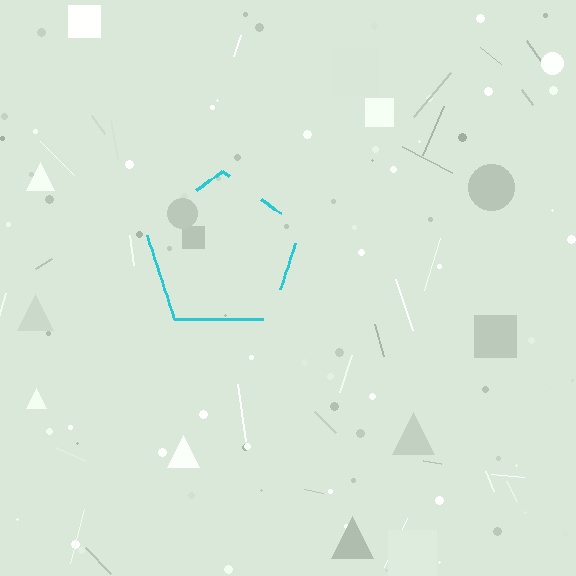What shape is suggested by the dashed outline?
The dashed outline suggests a pentagon.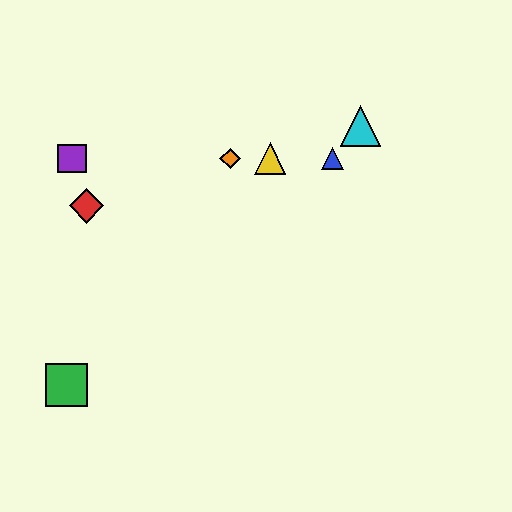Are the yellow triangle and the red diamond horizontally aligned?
No, the yellow triangle is at y≈159 and the red diamond is at y≈206.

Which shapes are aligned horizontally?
The blue triangle, the yellow triangle, the purple square, the orange diamond are aligned horizontally.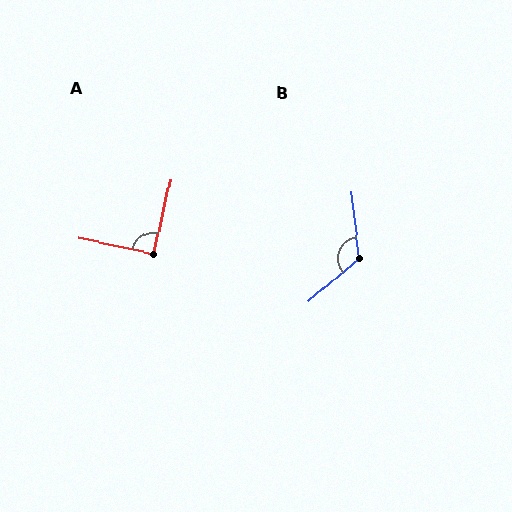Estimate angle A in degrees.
Approximately 91 degrees.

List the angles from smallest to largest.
A (91°), B (124°).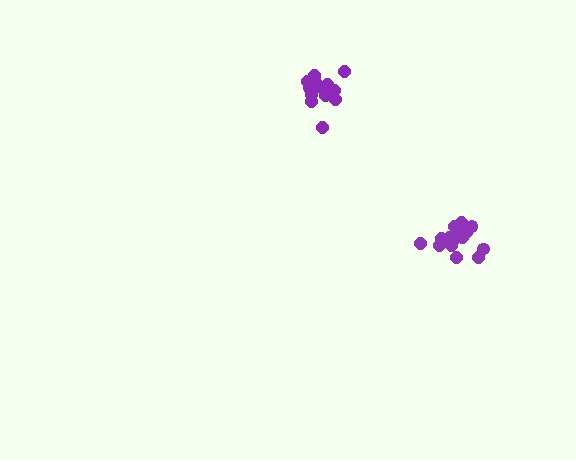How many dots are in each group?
Group 1: 15 dots, Group 2: 14 dots (29 total).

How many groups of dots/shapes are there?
There are 2 groups.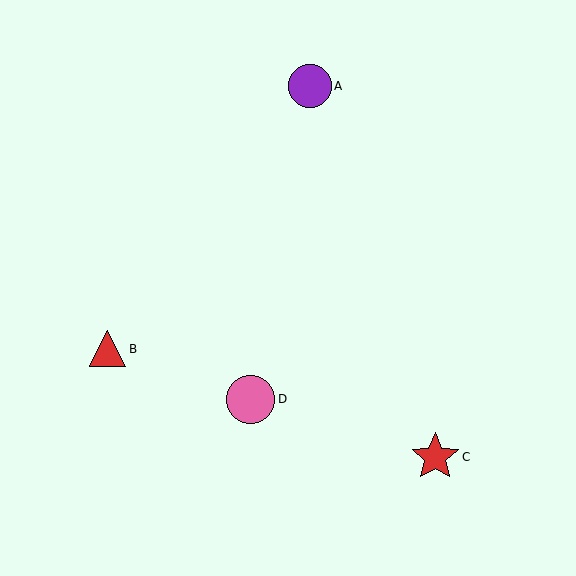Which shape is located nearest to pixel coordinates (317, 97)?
The purple circle (labeled A) at (310, 86) is nearest to that location.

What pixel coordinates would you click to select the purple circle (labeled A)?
Click at (310, 86) to select the purple circle A.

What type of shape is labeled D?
Shape D is a pink circle.